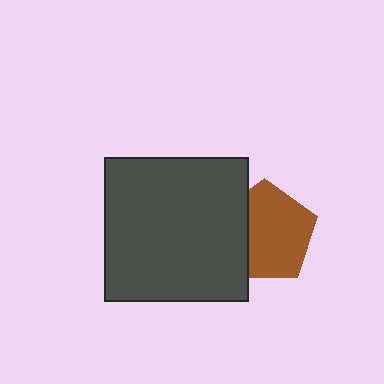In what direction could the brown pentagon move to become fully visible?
The brown pentagon could move right. That would shift it out from behind the dark gray square entirely.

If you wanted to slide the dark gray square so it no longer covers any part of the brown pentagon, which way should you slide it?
Slide it left — that is the most direct way to separate the two shapes.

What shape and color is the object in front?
The object in front is a dark gray square.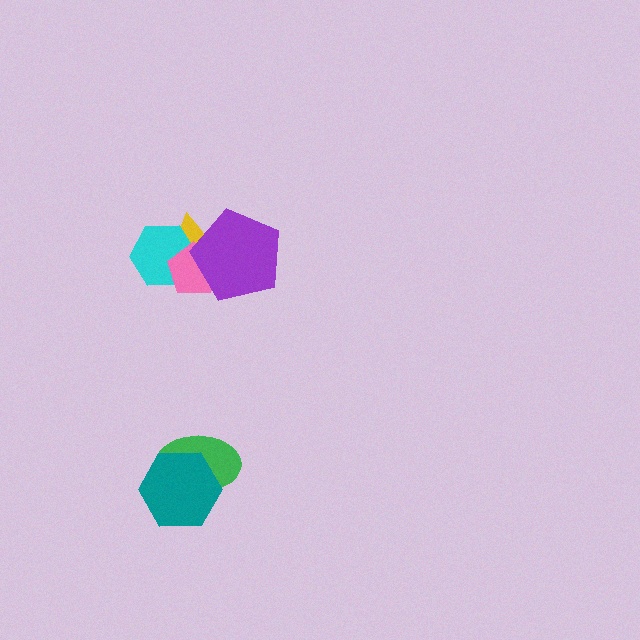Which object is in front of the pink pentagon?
The purple pentagon is in front of the pink pentagon.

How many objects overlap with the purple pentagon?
2 objects overlap with the purple pentagon.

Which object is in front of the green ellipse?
The teal hexagon is in front of the green ellipse.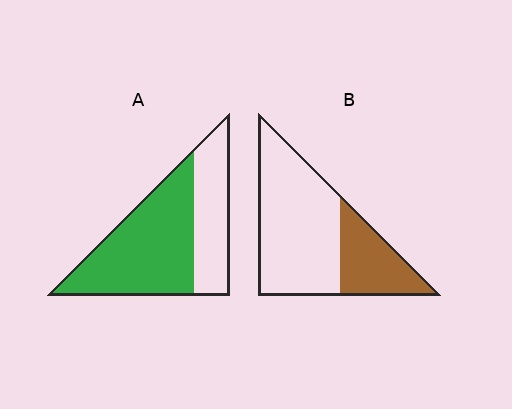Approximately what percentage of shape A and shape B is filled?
A is approximately 65% and B is approximately 30%.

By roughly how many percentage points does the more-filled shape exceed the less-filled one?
By roughly 35 percentage points (A over B).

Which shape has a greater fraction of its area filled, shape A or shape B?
Shape A.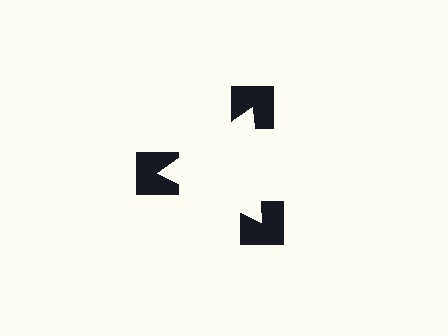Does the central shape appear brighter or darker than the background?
It typically appears slightly brighter than the background, even though no actual brightness change is drawn.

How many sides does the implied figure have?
3 sides.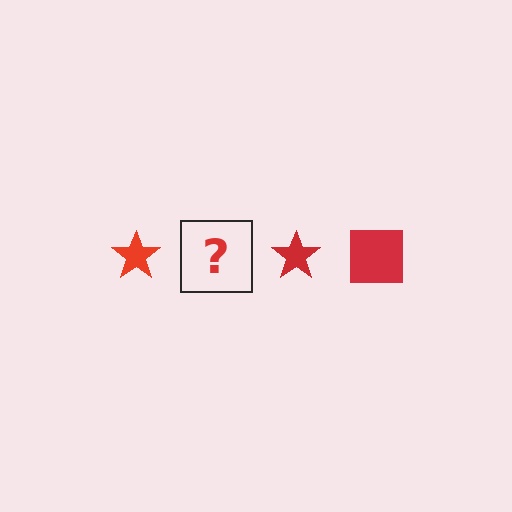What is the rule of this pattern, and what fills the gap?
The rule is that the pattern cycles through star, square shapes in red. The gap should be filled with a red square.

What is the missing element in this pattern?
The missing element is a red square.